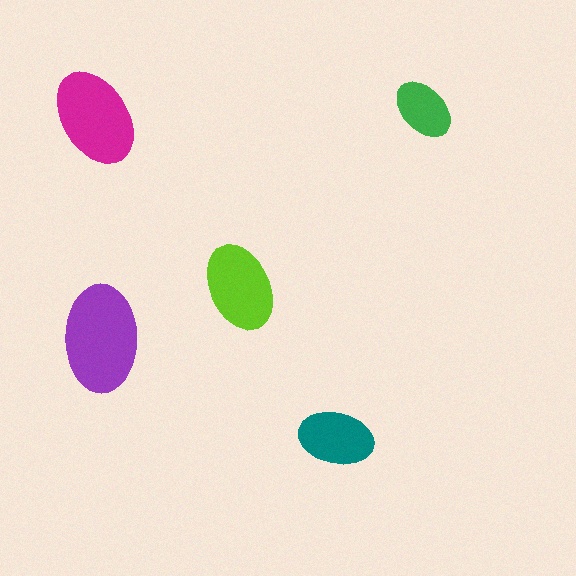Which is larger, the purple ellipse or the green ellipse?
The purple one.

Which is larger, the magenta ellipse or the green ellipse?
The magenta one.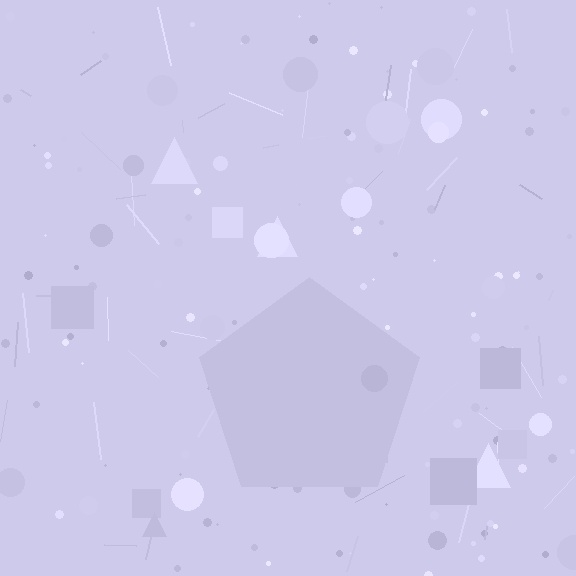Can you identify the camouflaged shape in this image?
The camouflaged shape is a pentagon.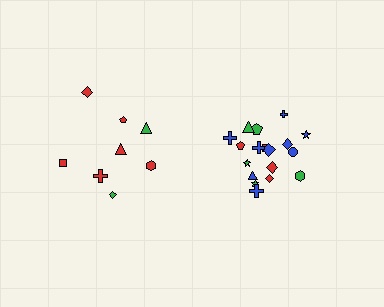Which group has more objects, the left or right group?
The right group.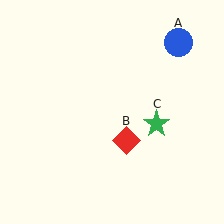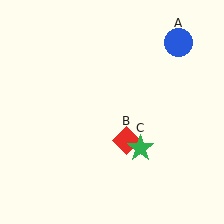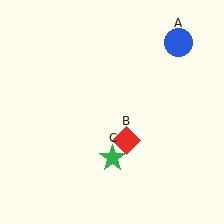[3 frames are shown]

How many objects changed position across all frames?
1 object changed position: green star (object C).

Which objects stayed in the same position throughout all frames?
Blue circle (object A) and red diamond (object B) remained stationary.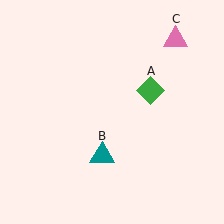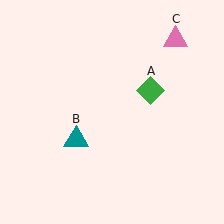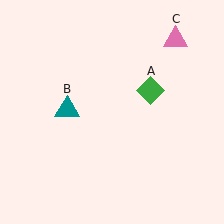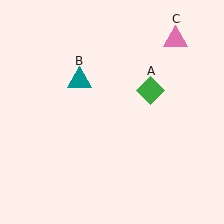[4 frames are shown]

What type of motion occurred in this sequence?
The teal triangle (object B) rotated clockwise around the center of the scene.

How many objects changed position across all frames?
1 object changed position: teal triangle (object B).